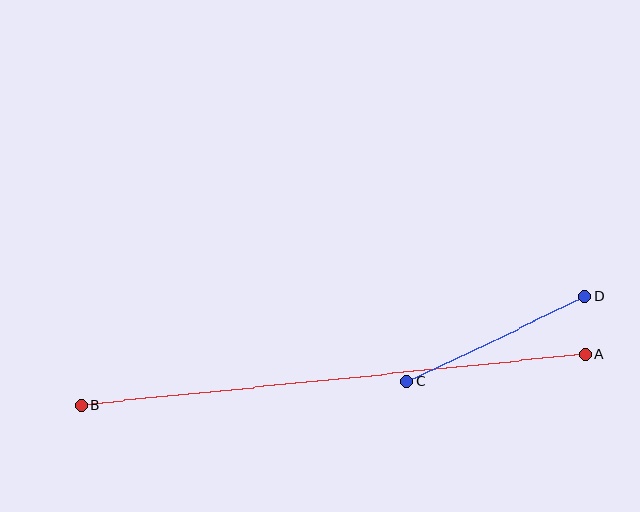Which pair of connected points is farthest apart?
Points A and B are farthest apart.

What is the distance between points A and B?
The distance is approximately 506 pixels.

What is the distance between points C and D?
The distance is approximately 198 pixels.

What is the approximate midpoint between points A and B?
The midpoint is at approximately (333, 380) pixels.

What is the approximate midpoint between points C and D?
The midpoint is at approximately (496, 339) pixels.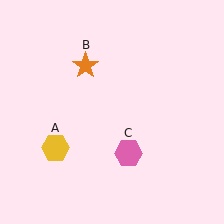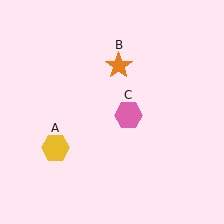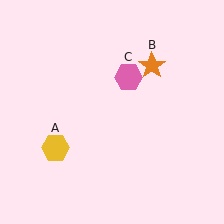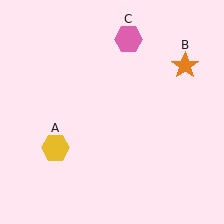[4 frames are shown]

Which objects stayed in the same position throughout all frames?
Yellow hexagon (object A) remained stationary.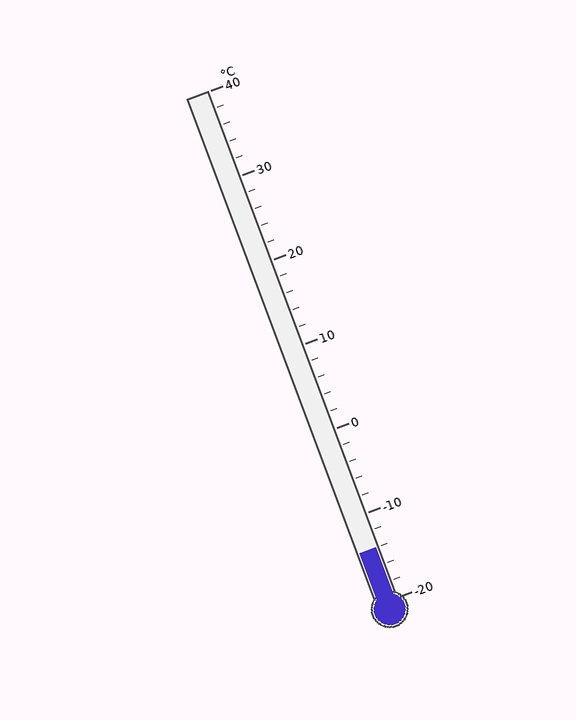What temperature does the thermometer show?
The thermometer shows approximately -14°C.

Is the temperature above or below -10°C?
The temperature is below -10°C.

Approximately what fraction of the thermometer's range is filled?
The thermometer is filled to approximately 10% of its range.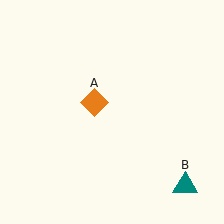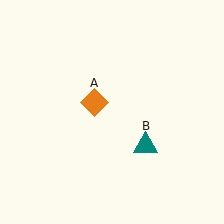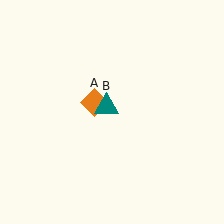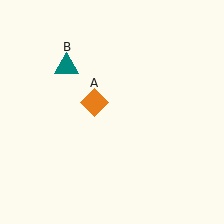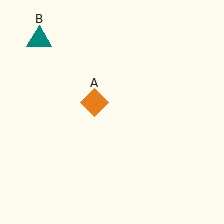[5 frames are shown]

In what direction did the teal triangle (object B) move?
The teal triangle (object B) moved up and to the left.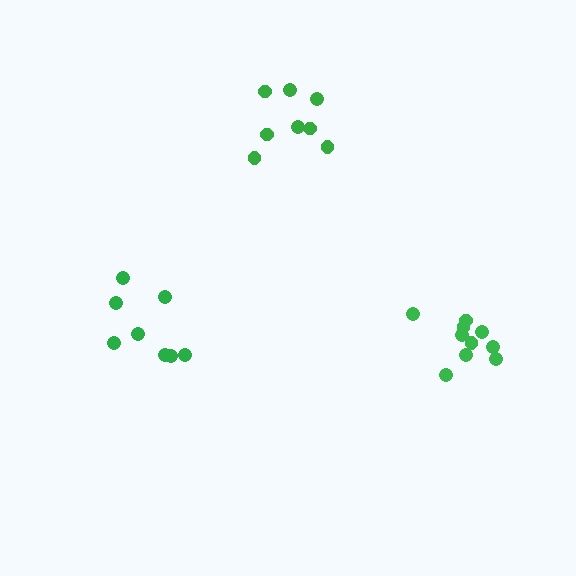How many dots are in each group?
Group 1: 8 dots, Group 2: 10 dots, Group 3: 8 dots (26 total).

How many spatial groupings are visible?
There are 3 spatial groupings.